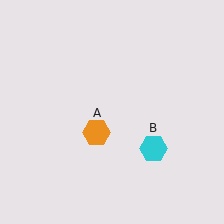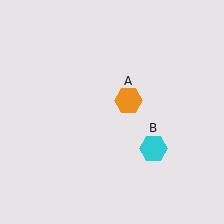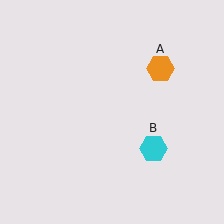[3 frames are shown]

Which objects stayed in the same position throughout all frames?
Cyan hexagon (object B) remained stationary.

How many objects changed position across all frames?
1 object changed position: orange hexagon (object A).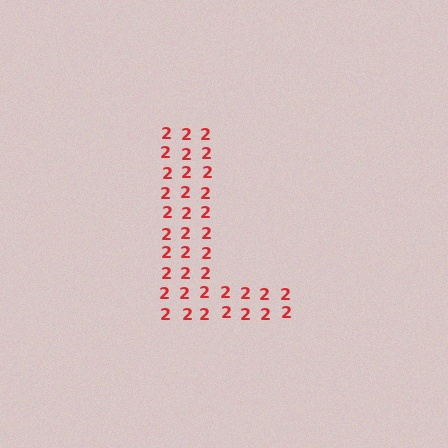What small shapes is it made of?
It is made of small digit 2's.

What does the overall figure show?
The overall figure shows the letter L.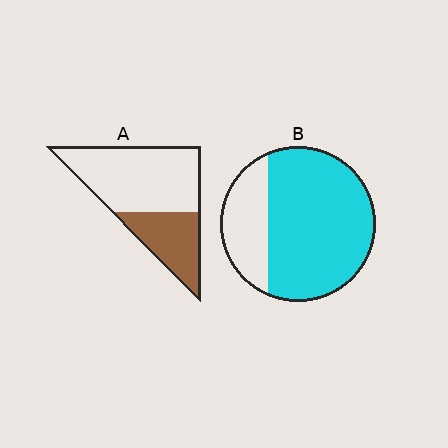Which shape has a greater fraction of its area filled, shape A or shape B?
Shape B.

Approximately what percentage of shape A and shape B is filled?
A is approximately 35% and B is approximately 75%.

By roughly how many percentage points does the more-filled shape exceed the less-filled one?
By roughly 40 percentage points (B over A).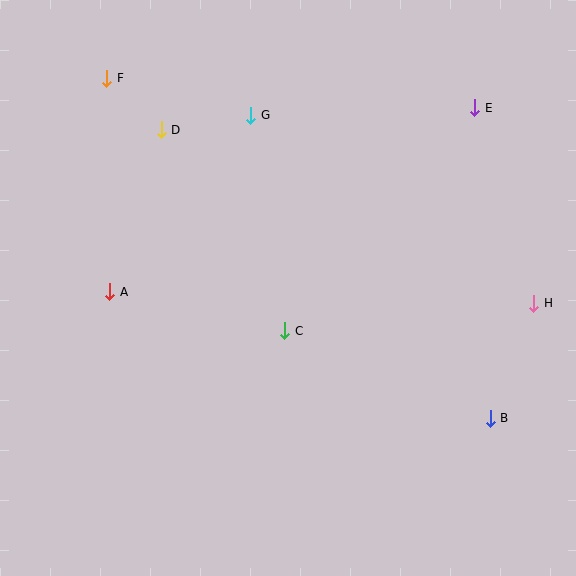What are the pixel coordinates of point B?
Point B is at (490, 418).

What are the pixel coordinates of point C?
Point C is at (285, 331).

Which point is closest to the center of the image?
Point C at (285, 331) is closest to the center.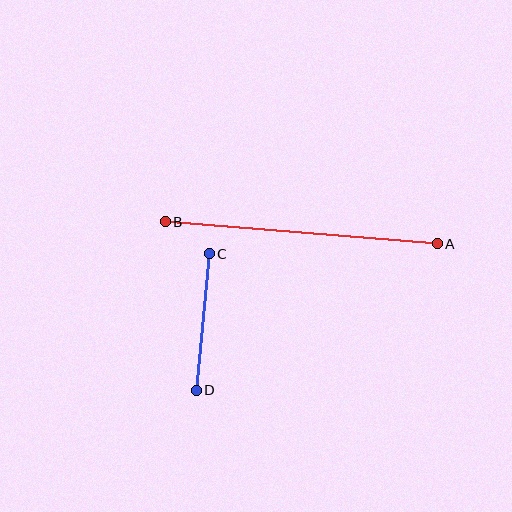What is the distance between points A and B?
The distance is approximately 273 pixels.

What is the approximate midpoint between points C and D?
The midpoint is at approximately (203, 322) pixels.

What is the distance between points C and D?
The distance is approximately 137 pixels.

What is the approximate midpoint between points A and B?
The midpoint is at approximately (301, 233) pixels.